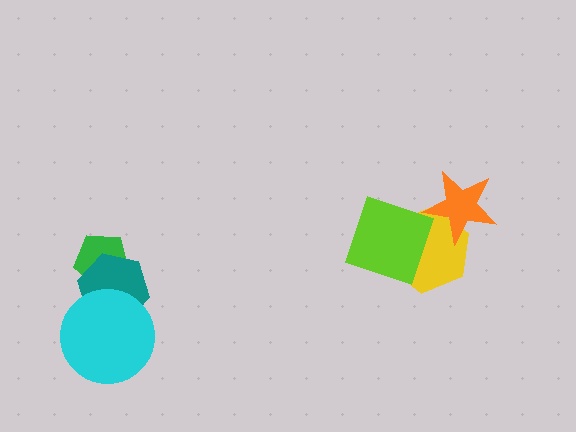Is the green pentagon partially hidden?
Yes, it is partially covered by another shape.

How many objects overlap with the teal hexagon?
2 objects overlap with the teal hexagon.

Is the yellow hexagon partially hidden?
Yes, it is partially covered by another shape.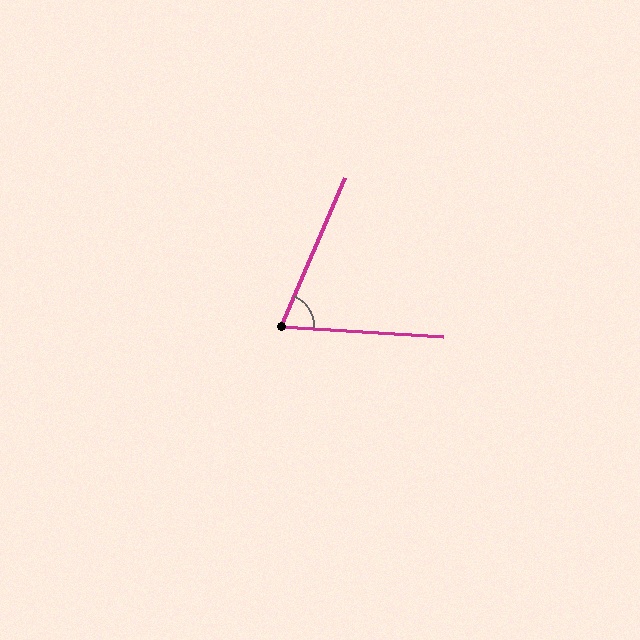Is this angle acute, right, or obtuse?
It is acute.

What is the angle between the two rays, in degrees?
Approximately 70 degrees.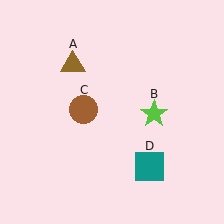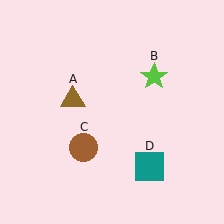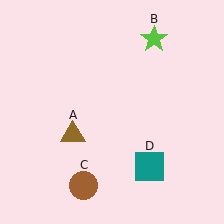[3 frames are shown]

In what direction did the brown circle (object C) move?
The brown circle (object C) moved down.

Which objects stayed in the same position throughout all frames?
Teal square (object D) remained stationary.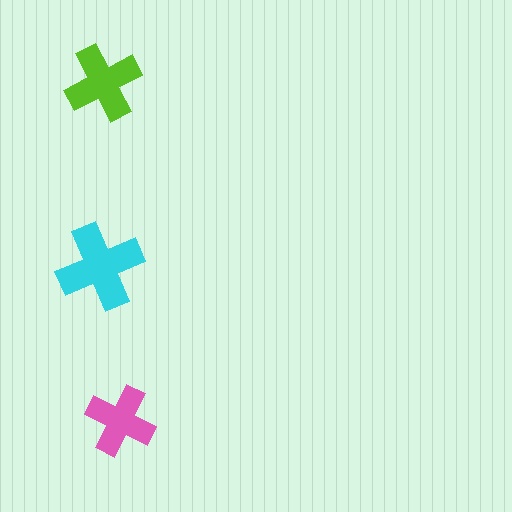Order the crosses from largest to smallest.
the cyan one, the lime one, the pink one.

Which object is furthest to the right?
The pink cross is rightmost.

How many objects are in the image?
There are 3 objects in the image.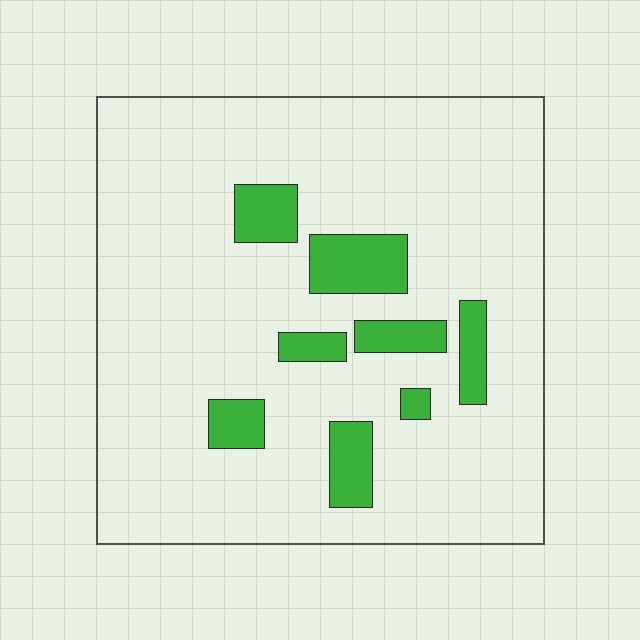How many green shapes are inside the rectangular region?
8.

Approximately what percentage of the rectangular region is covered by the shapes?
Approximately 15%.